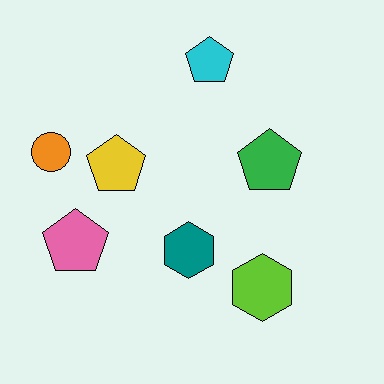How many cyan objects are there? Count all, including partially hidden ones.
There is 1 cyan object.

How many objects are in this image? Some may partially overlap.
There are 7 objects.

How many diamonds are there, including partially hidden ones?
There are no diamonds.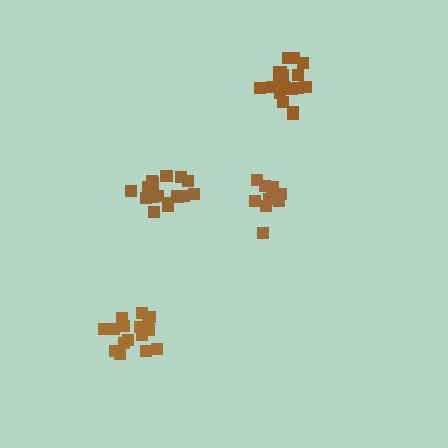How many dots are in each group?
Group 1: 18 dots, Group 2: 14 dots, Group 3: 17 dots, Group 4: 19 dots (68 total).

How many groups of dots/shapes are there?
There are 4 groups.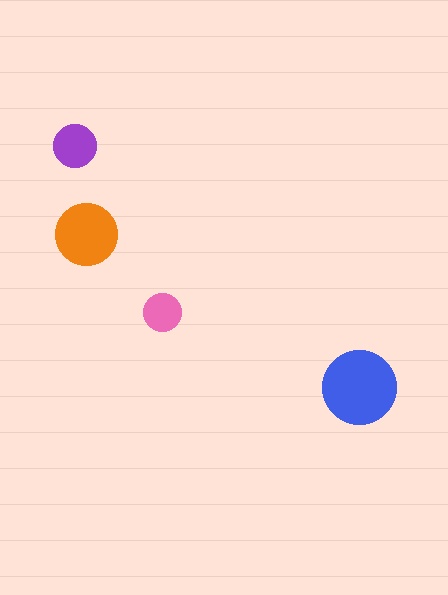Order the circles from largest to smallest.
the blue one, the orange one, the purple one, the pink one.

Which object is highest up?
The purple circle is topmost.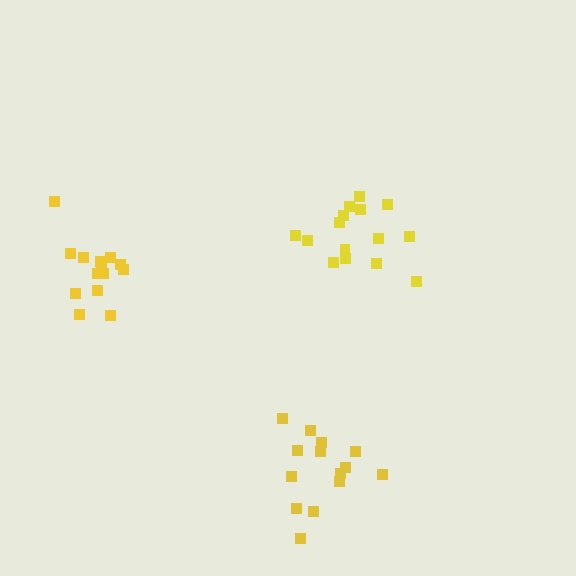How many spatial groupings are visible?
There are 3 spatial groupings.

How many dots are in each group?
Group 1: 15 dots, Group 2: 14 dots, Group 3: 14 dots (43 total).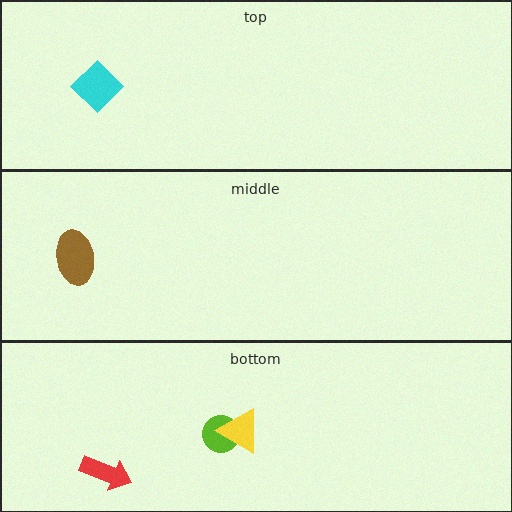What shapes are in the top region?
The cyan diamond.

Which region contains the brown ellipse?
The middle region.